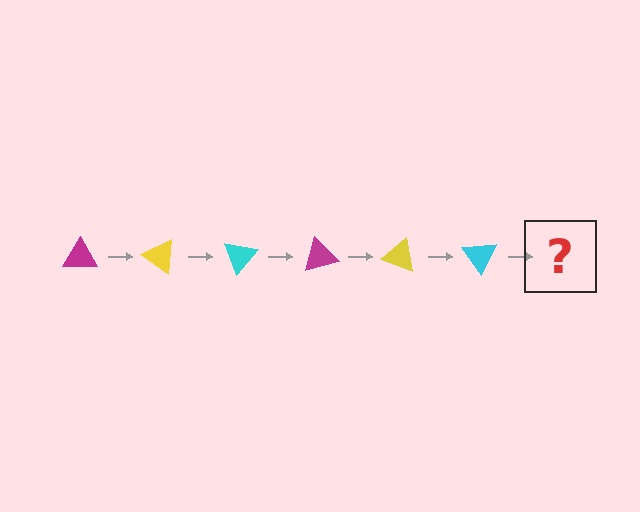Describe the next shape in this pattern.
It should be a magenta triangle, rotated 210 degrees from the start.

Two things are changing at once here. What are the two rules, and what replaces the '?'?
The two rules are that it rotates 35 degrees each step and the color cycles through magenta, yellow, and cyan. The '?' should be a magenta triangle, rotated 210 degrees from the start.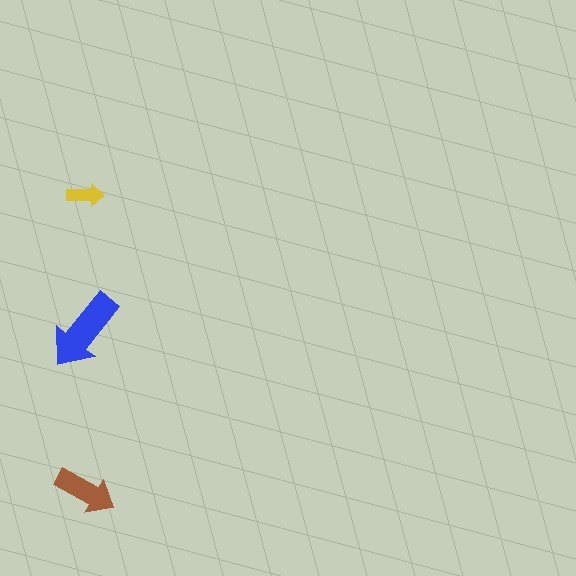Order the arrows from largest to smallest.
the blue one, the brown one, the yellow one.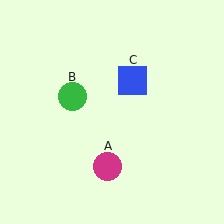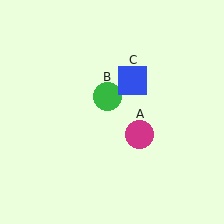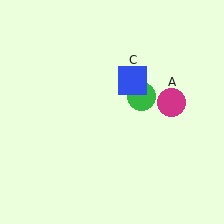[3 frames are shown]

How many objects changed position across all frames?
2 objects changed position: magenta circle (object A), green circle (object B).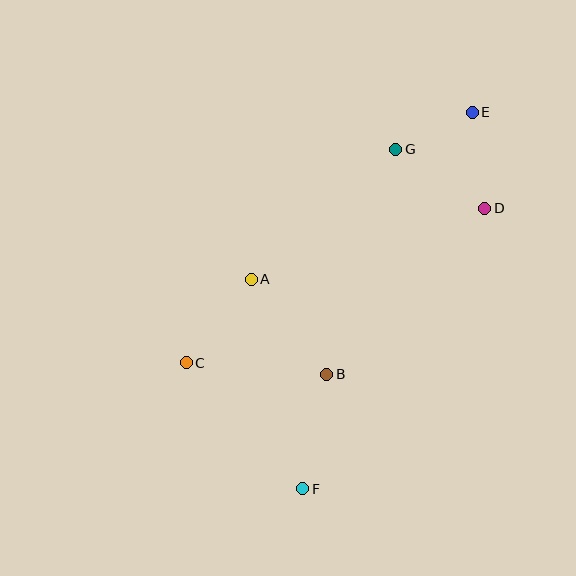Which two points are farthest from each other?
Points E and F are farthest from each other.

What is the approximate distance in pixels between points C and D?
The distance between C and D is approximately 336 pixels.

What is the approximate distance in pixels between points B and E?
The distance between B and E is approximately 300 pixels.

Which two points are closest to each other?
Points E and G are closest to each other.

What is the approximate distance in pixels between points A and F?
The distance between A and F is approximately 216 pixels.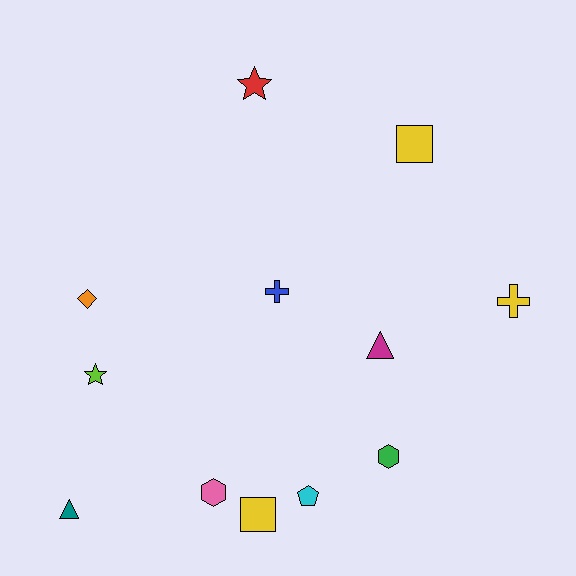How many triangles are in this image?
There are 2 triangles.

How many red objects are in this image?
There is 1 red object.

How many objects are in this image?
There are 12 objects.